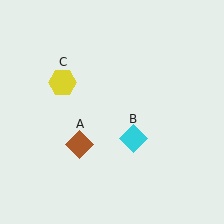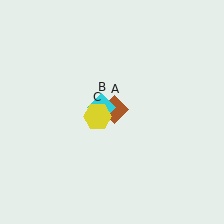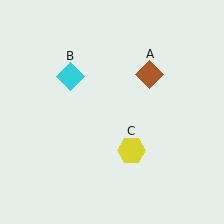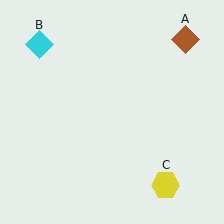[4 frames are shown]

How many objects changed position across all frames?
3 objects changed position: brown diamond (object A), cyan diamond (object B), yellow hexagon (object C).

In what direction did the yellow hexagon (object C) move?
The yellow hexagon (object C) moved down and to the right.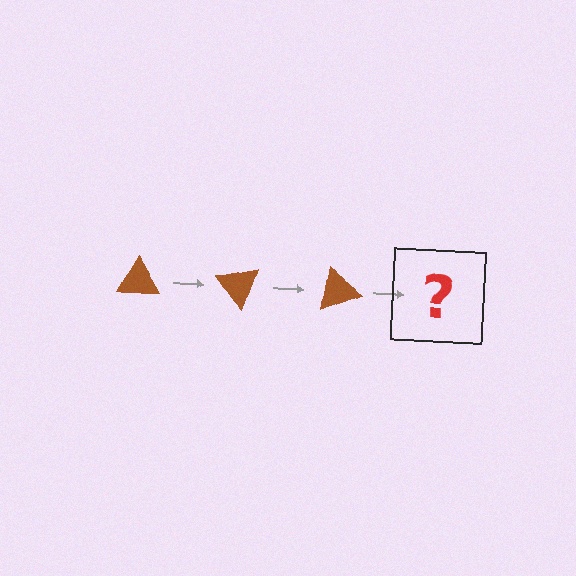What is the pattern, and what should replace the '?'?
The pattern is that the triangle rotates 50 degrees each step. The '?' should be a brown triangle rotated 150 degrees.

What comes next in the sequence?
The next element should be a brown triangle rotated 150 degrees.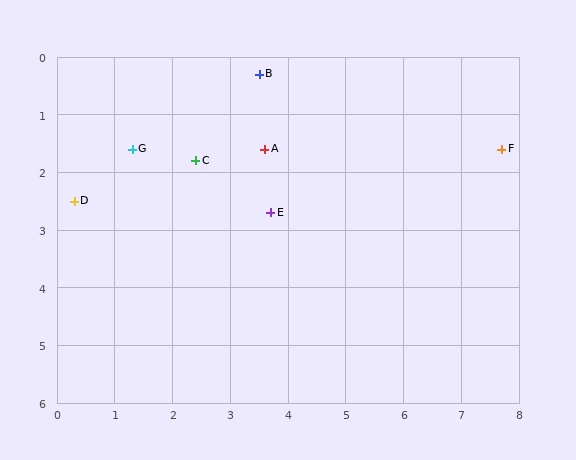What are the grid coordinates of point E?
Point E is at approximately (3.7, 2.7).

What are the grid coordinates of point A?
Point A is at approximately (3.6, 1.6).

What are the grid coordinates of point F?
Point F is at approximately (7.7, 1.6).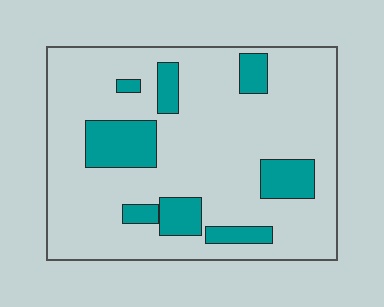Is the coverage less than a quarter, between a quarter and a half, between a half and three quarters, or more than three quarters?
Less than a quarter.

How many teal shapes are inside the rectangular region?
8.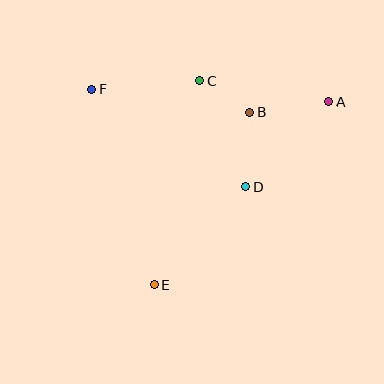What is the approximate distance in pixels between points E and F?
The distance between E and F is approximately 205 pixels.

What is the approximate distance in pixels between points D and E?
The distance between D and E is approximately 134 pixels.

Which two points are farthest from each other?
Points A and E are farthest from each other.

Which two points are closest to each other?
Points B and C are closest to each other.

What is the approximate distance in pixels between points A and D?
The distance between A and D is approximately 119 pixels.